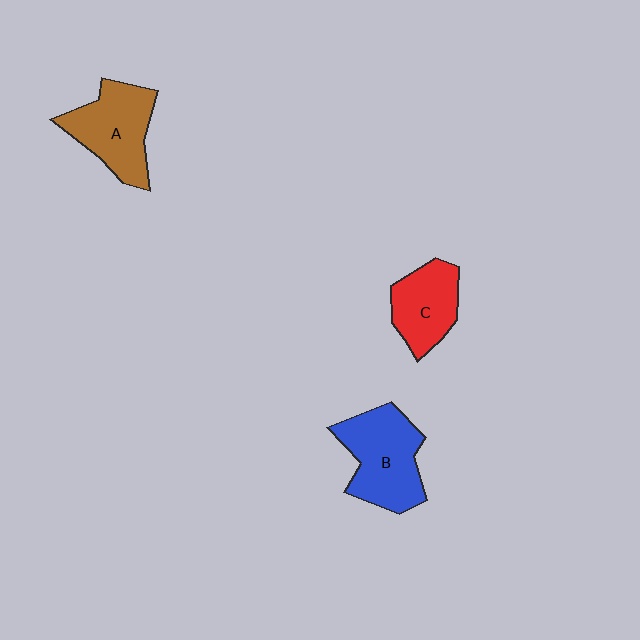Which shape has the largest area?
Shape B (blue).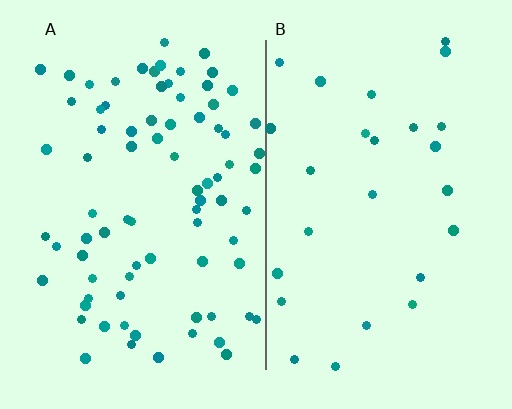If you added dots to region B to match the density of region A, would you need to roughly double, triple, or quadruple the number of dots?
Approximately triple.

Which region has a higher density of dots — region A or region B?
A (the left).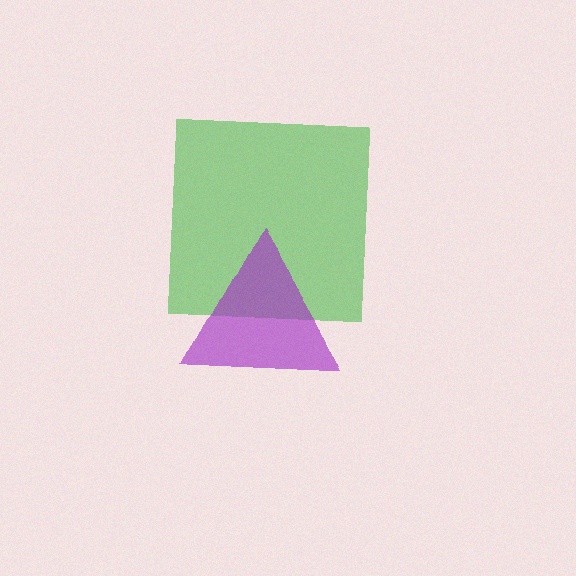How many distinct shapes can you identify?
There are 2 distinct shapes: a green square, a purple triangle.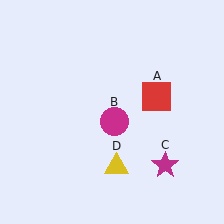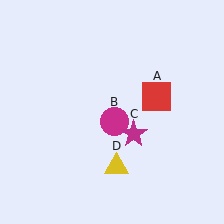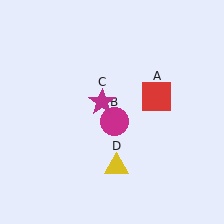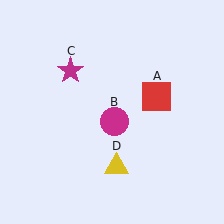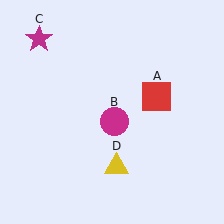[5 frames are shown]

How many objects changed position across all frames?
1 object changed position: magenta star (object C).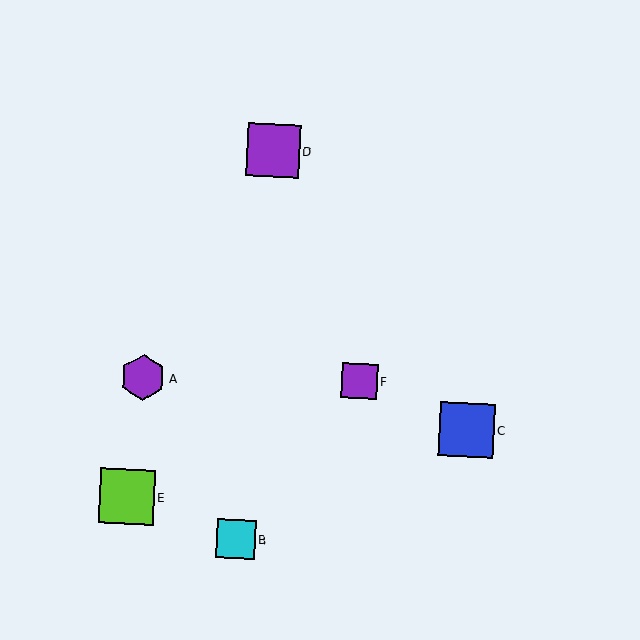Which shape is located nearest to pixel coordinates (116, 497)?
The lime square (labeled E) at (127, 497) is nearest to that location.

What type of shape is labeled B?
Shape B is a cyan square.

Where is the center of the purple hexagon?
The center of the purple hexagon is at (143, 378).